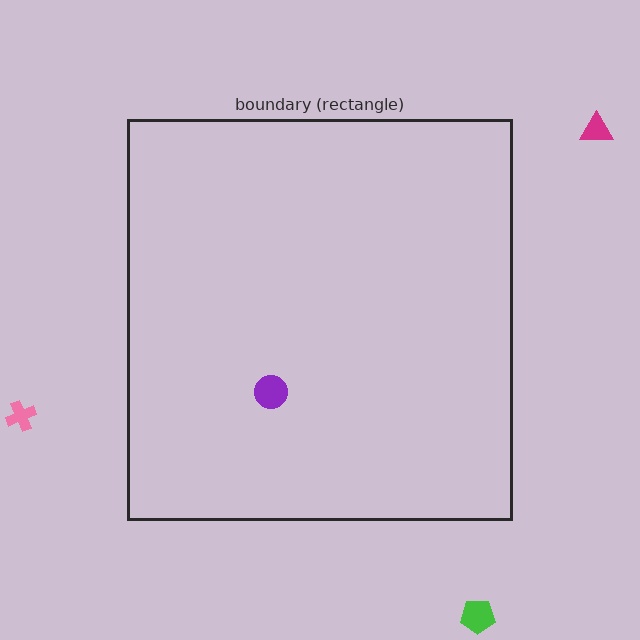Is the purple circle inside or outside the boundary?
Inside.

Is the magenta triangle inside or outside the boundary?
Outside.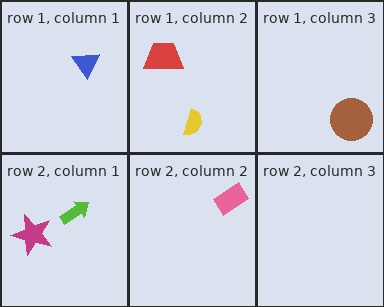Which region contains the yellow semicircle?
The row 1, column 2 region.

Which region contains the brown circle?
The row 1, column 3 region.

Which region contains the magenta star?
The row 2, column 1 region.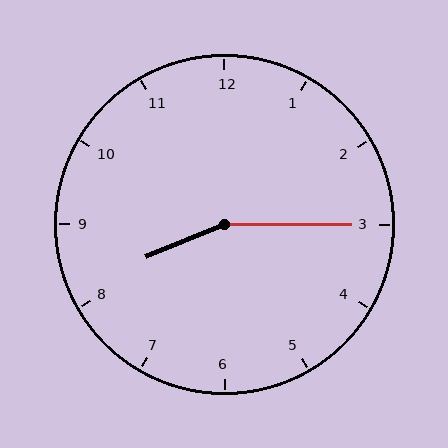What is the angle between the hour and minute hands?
Approximately 158 degrees.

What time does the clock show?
8:15.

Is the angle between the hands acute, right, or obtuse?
It is obtuse.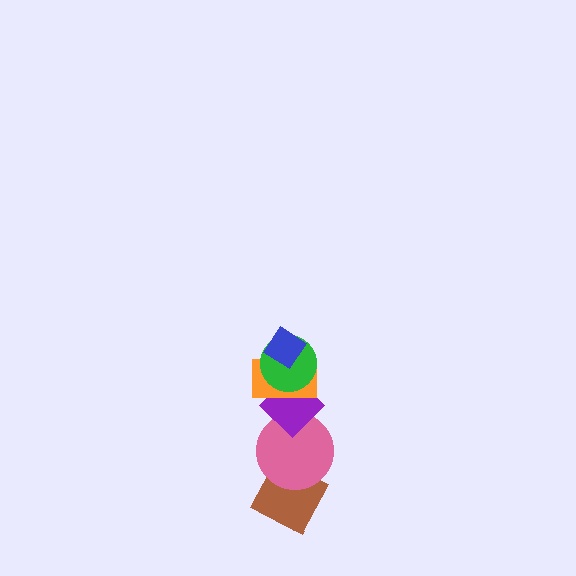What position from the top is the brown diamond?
The brown diamond is 6th from the top.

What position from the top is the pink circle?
The pink circle is 5th from the top.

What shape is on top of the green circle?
The blue diamond is on top of the green circle.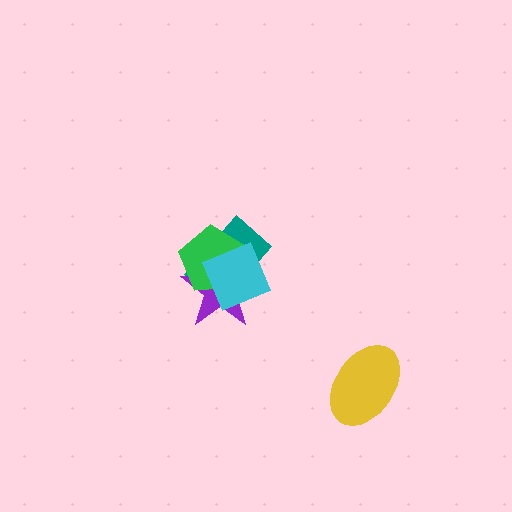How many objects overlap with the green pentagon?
3 objects overlap with the green pentagon.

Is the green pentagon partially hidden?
Yes, it is partially covered by another shape.